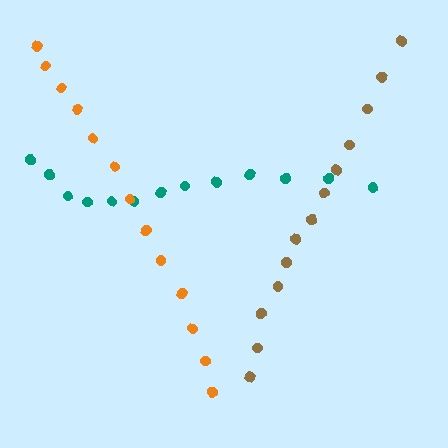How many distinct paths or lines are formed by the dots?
There are 3 distinct paths.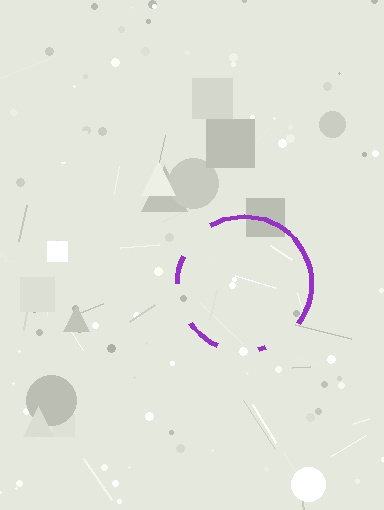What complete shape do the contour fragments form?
The contour fragments form a circle.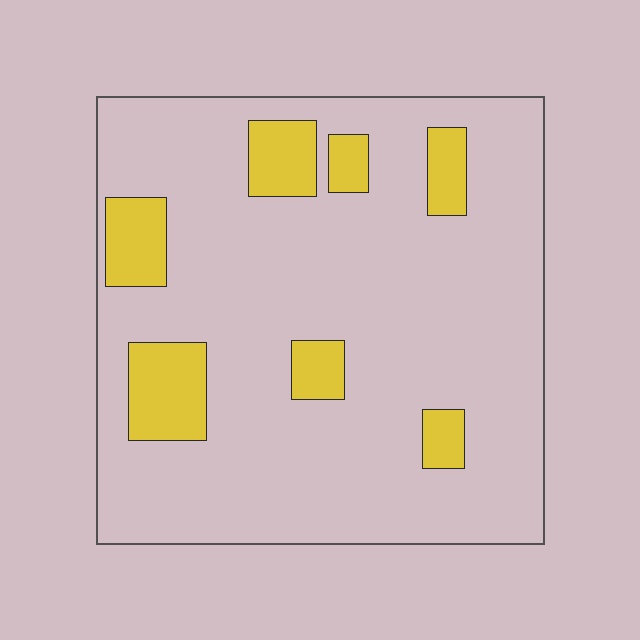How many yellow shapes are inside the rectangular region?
7.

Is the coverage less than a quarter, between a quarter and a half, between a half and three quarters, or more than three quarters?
Less than a quarter.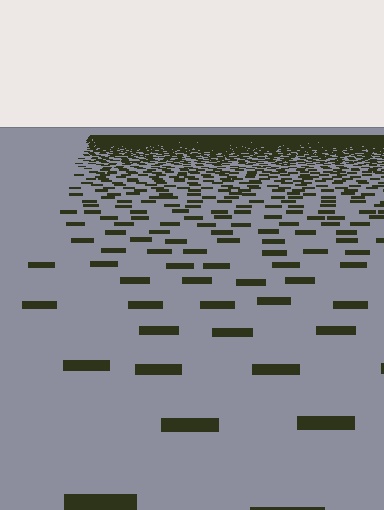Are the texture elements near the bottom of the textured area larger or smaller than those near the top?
Larger. Near the bottom, elements are closer to the viewer and appear at a bigger on-screen size.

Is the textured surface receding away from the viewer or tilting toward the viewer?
The surface is receding away from the viewer. Texture elements get smaller and denser toward the top.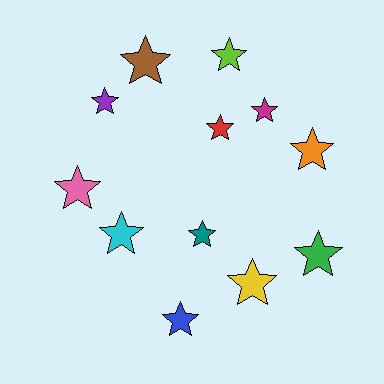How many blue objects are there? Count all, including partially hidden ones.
There is 1 blue object.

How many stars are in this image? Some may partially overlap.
There are 12 stars.